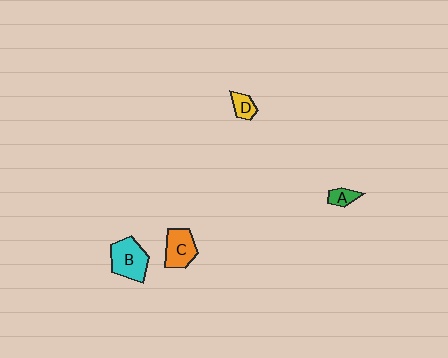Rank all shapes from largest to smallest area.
From largest to smallest: B (cyan), C (orange), D (yellow), A (green).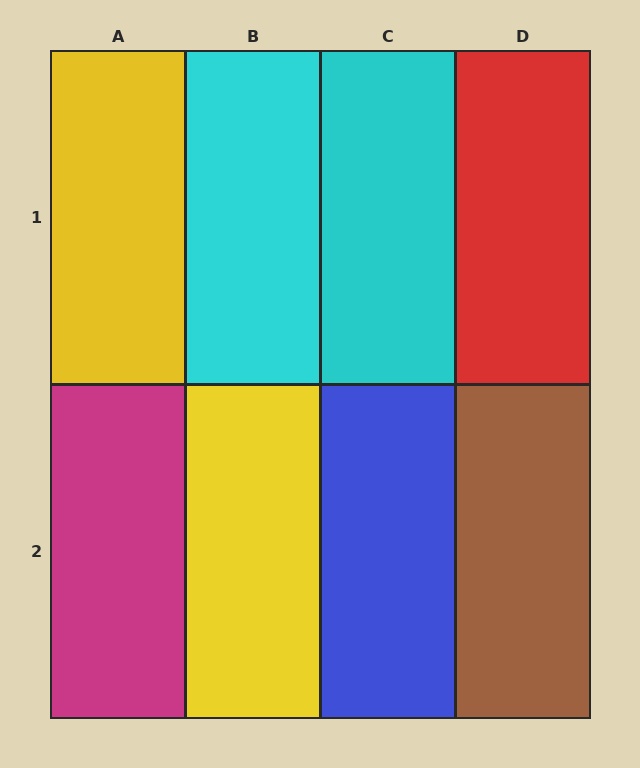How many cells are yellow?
2 cells are yellow.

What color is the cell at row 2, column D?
Brown.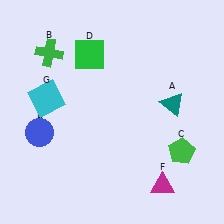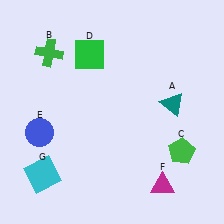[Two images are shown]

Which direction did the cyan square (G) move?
The cyan square (G) moved down.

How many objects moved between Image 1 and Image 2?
1 object moved between the two images.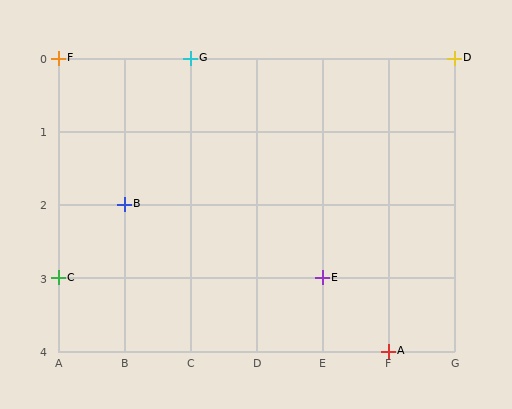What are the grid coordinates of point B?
Point B is at grid coordinates (B, 2).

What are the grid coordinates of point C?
Point C is at grid coordinates (A, 3).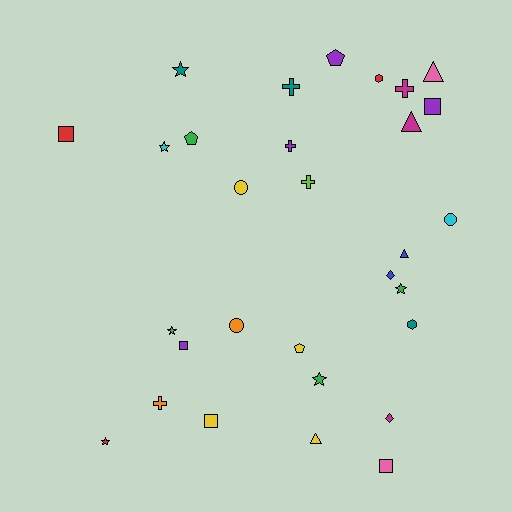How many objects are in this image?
There are 30 objects.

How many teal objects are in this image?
There are 3 teal objects.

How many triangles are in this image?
There are 4 triangles.